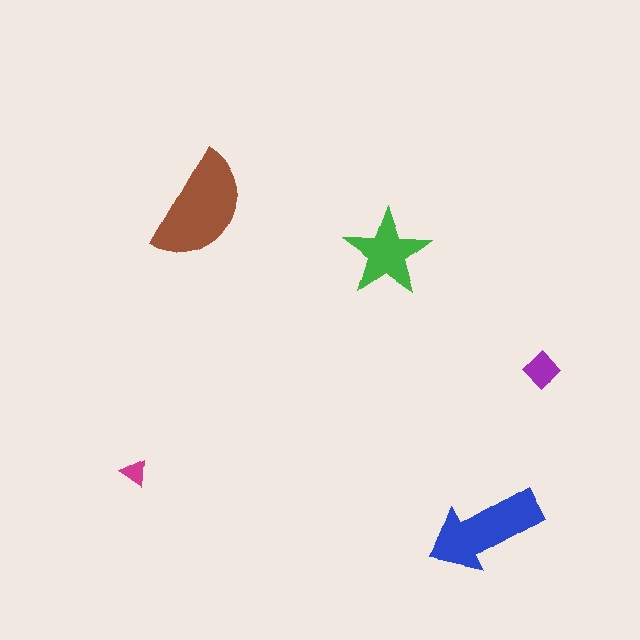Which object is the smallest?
The magenta triangle.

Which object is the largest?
The brown semicircle.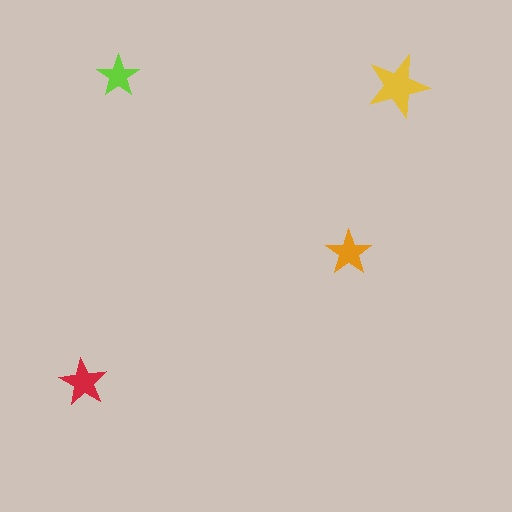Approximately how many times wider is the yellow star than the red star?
About 1.5 times wider.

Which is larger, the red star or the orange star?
The red one.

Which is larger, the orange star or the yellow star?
The yellow one.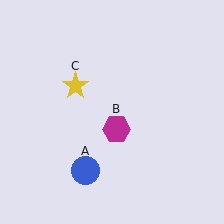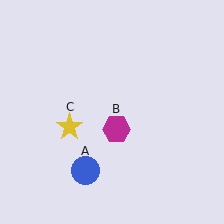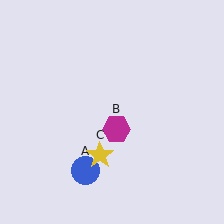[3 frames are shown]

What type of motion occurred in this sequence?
The yellow star (object C) rotated counterclockwise around the center of the scene.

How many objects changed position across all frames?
1 object changed position: yellow star (object C).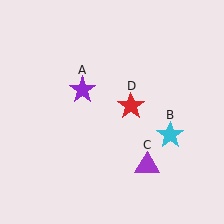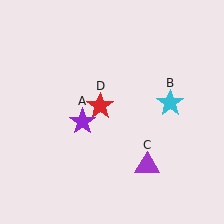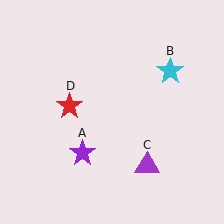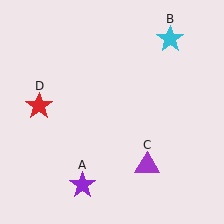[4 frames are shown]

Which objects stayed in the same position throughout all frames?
Purple triangle (object C) remained stationary.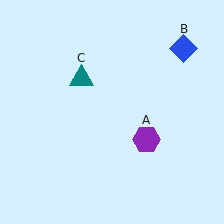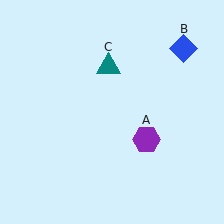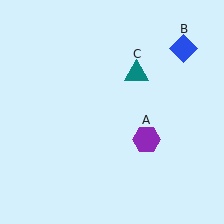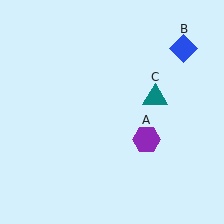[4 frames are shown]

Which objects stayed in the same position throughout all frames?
Purple hexagon (object A) and blue diamond (object B) remained stationary.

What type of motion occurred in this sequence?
The teal triangle (object C) rotated clockwise around the center of the scene.